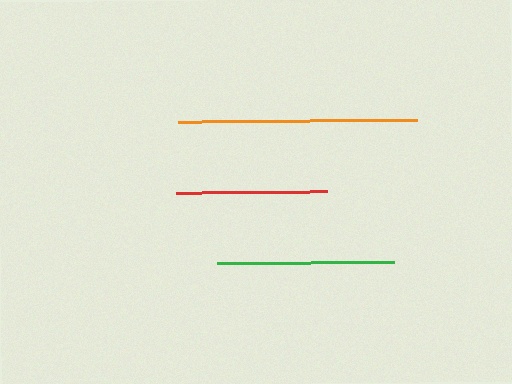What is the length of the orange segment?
The orange segment is approximately 239 pixels long.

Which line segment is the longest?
The orange line is the longest at approximately 239 pixels.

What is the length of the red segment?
The red segment is approximately 151 pixels long.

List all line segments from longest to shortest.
From longest to shortest: orange, green, red.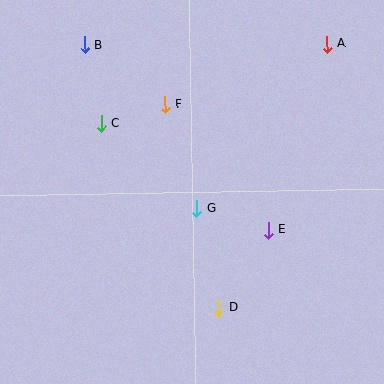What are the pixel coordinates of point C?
Point C is at (101, 123).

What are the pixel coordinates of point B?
Point B is at (85, 44).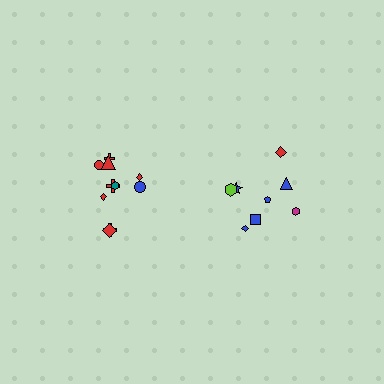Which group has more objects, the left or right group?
The left group.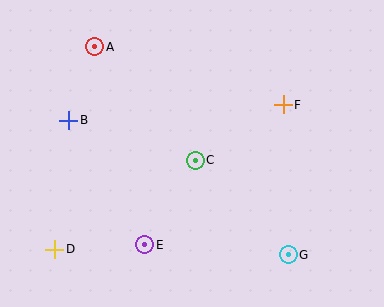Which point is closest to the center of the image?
Point C at (195, 160) is closest to the center.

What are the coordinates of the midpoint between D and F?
The midpoint between D and F is at (169, 177).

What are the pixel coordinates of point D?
Point D is at (55, 249).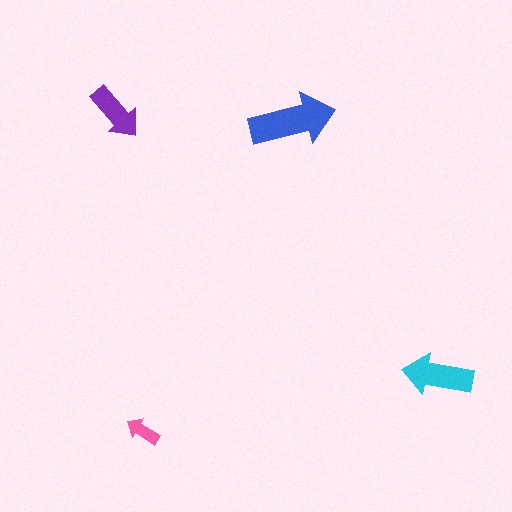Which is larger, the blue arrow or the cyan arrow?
The blue one.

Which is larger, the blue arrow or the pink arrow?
The blue one.